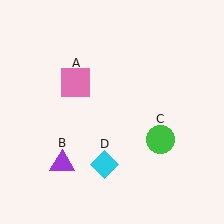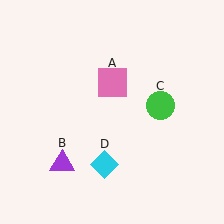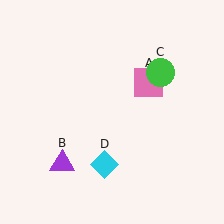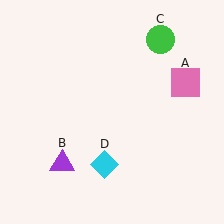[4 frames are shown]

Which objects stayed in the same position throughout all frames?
Purple triangle (object B) and cyan diamond (object D) remained stationary.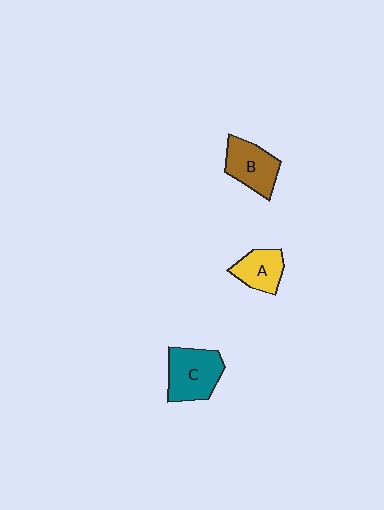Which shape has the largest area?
Shape C (teal).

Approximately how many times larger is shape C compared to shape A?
Approximately 1.5 times.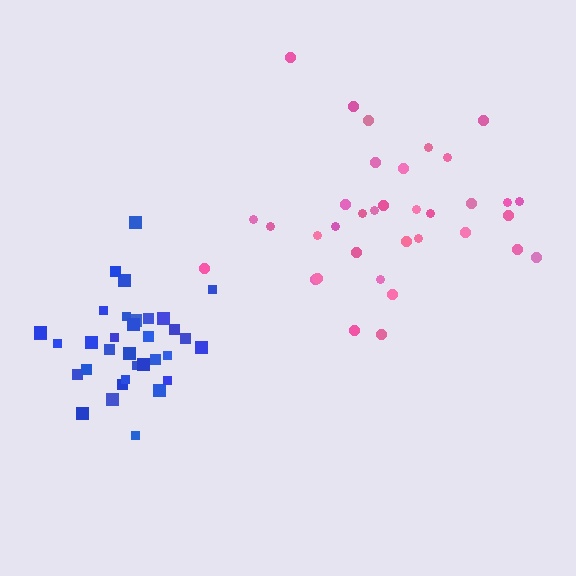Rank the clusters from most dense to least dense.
blue, pink.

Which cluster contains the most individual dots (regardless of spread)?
Pink (35).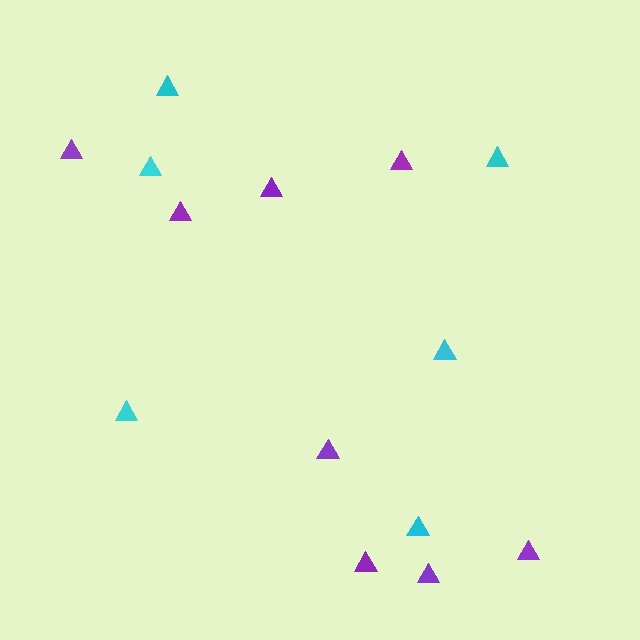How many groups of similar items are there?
There are 2 groups: one group of purple triangles (8) and one group of cyan triangles (6).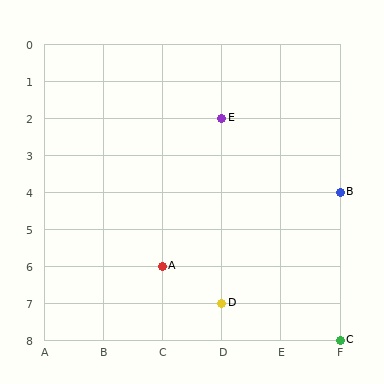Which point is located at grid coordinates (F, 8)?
Point C is at (F, 8).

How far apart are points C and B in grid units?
Points C and B are 4 rows apart.